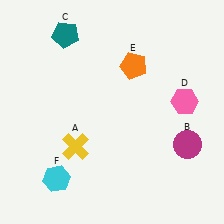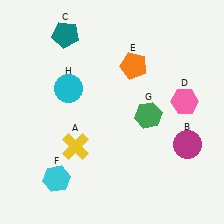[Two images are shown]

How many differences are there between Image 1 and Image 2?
There are 2 differences between the two images.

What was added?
A green hexagon (G), a cyan circle (H) were added in Image 2.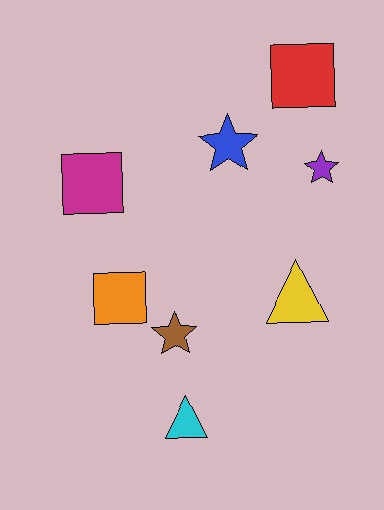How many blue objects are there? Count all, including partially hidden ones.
There is 1 blue object.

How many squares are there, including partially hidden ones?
There are 3 squares.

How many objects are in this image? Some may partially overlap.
There are 8 objects.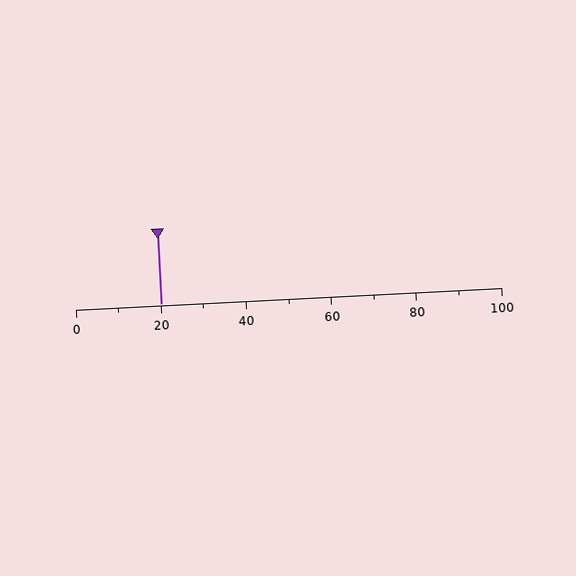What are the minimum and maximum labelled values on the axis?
The axis runs from 0 to 100.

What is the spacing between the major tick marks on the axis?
The major ticks are spaced 20 apart.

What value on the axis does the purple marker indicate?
The marker indicates approximately 20.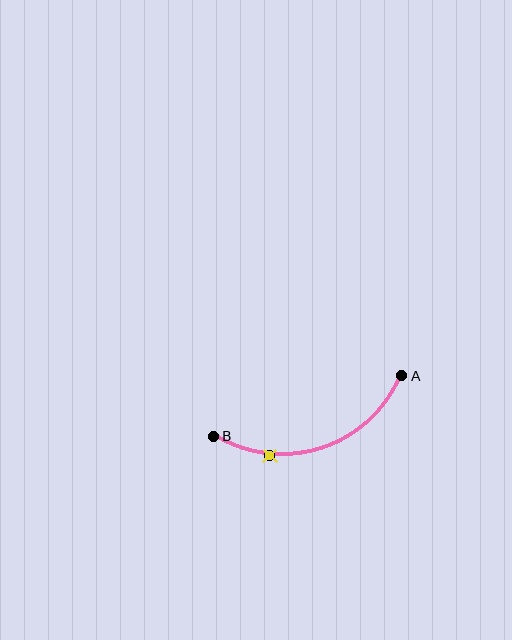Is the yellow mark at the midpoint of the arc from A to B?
No. The yellow mark lies on the arc but is closer to endpoint B. The arc midpoint would be at the point on the curve equidistant along the arc from both A and B.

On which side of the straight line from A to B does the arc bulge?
The arc bulges below the straight line connecting A and B.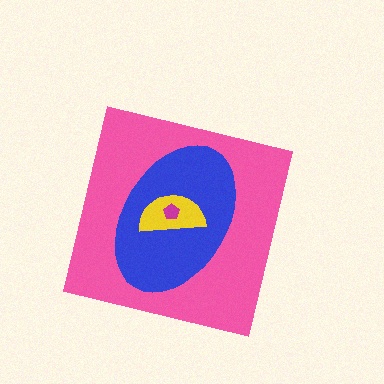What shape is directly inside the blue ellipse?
The yellow semicircle.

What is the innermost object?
The magenta pentagon.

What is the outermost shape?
The pink square.